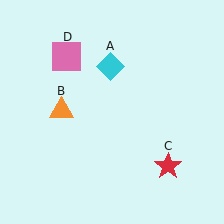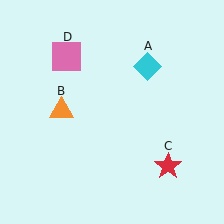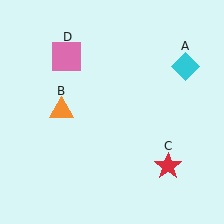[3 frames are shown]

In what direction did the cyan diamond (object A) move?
The cyan diamond (object A) moved right.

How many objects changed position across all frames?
1 object changed position: cyan diamond (object A).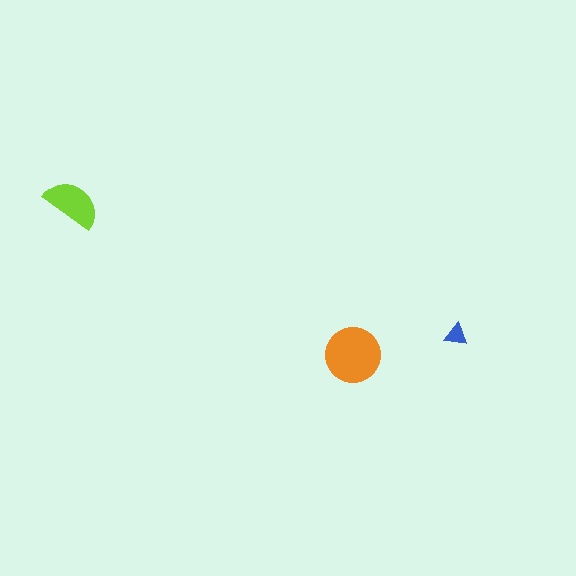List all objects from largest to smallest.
The orange circle, the lime semicircle, the blue triangle.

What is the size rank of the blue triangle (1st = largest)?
3rd.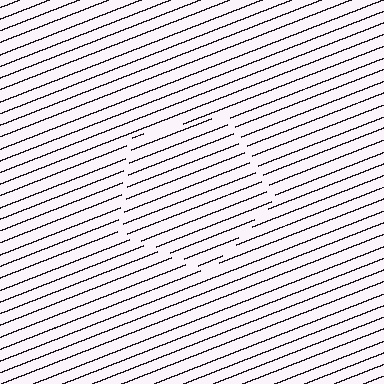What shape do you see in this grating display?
An illusory pentagon. The interior of the shape contains the same grating, shifted by half a period — the contour is defined by the phase discontinuity where line-ends from the inner and outer gratings abut.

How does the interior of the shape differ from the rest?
The interior of the shape contains the same grating, shifted by half a period — the contour is defined by the phase discontinuity where line-ends from the inner and outer gratings abut.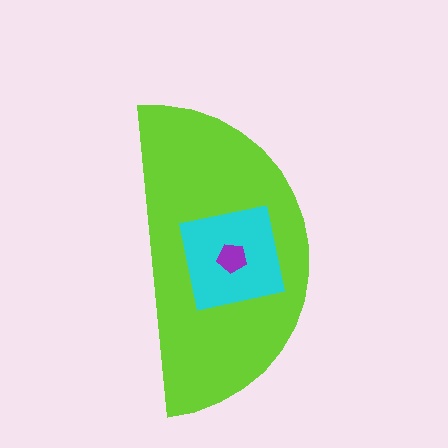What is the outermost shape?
The lime semicircle.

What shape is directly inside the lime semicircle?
The cyan square.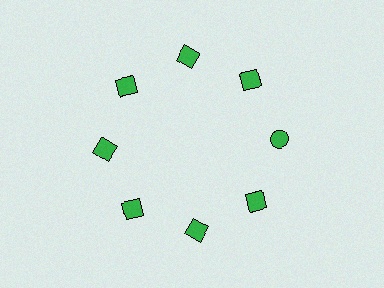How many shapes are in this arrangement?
There are 8 shapes arranged in a ring pattern.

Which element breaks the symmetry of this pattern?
The green circle at roughly the 3 o'clock position breaks the symmetry. All other shapes are green squares.